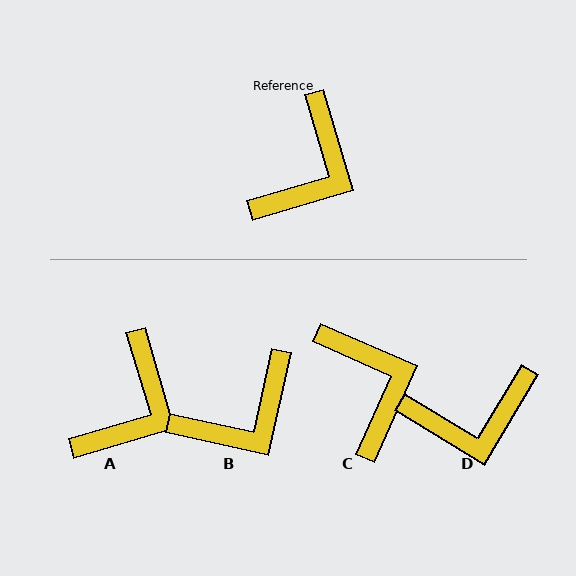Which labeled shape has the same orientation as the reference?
A.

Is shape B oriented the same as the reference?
No, it is off by about 29 degrees.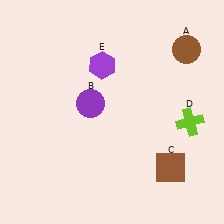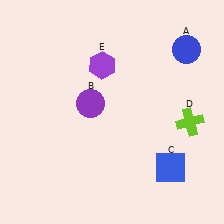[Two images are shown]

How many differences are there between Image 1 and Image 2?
There are 2 differences between the two images.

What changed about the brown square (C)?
In Image 1, C is brown. In Image 2, it changed to blue.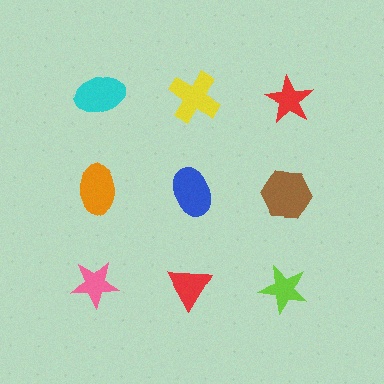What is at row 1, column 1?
A cyan ellipse.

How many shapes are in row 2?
3 shapes.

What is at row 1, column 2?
A yellow cross.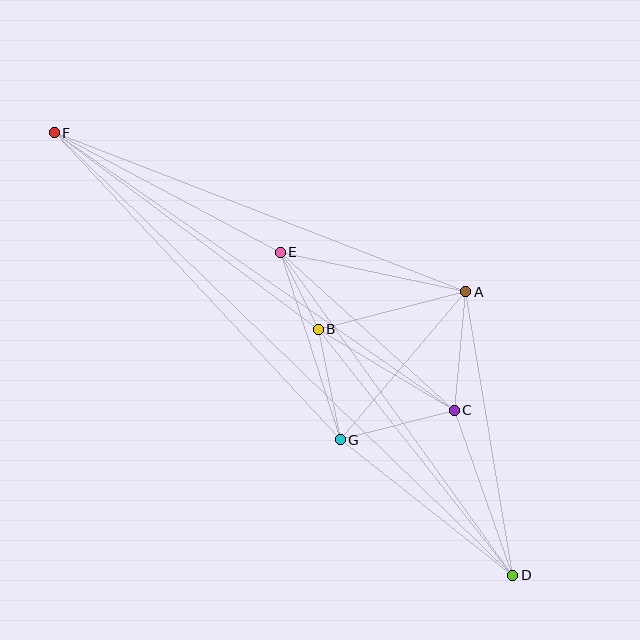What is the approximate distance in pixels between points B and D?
The distance between B and D is approximately 313 pixels.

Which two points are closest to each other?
Points B and E are closest to each other.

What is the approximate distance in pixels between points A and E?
The distance between A and E is approximately 190 pixels.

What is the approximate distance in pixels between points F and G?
The distance between F and G is approximately 420 pixels.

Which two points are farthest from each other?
Points D and F are farthest from each other.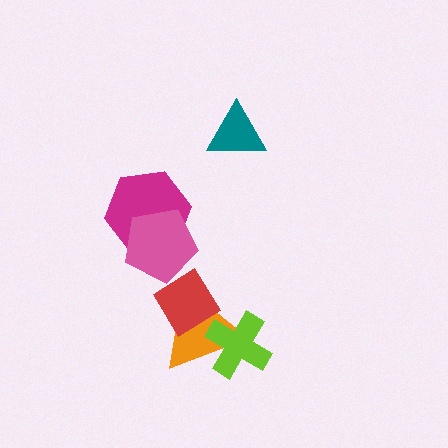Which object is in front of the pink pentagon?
The red diamond is in front of the pink pentagon.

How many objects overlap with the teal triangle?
0 objects overlap with the teal triangle.